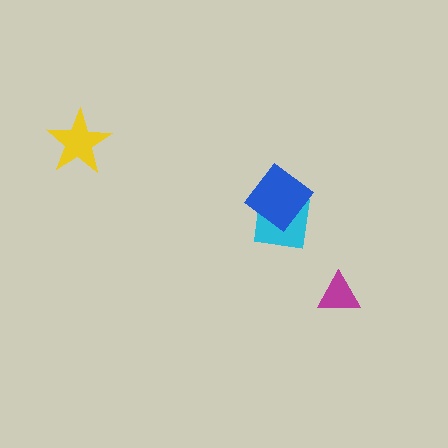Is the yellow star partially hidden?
No, no other shape covers it.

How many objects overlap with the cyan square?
1 object overlaps with the cyan square.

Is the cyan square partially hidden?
Yes, it is partially covered by another shape.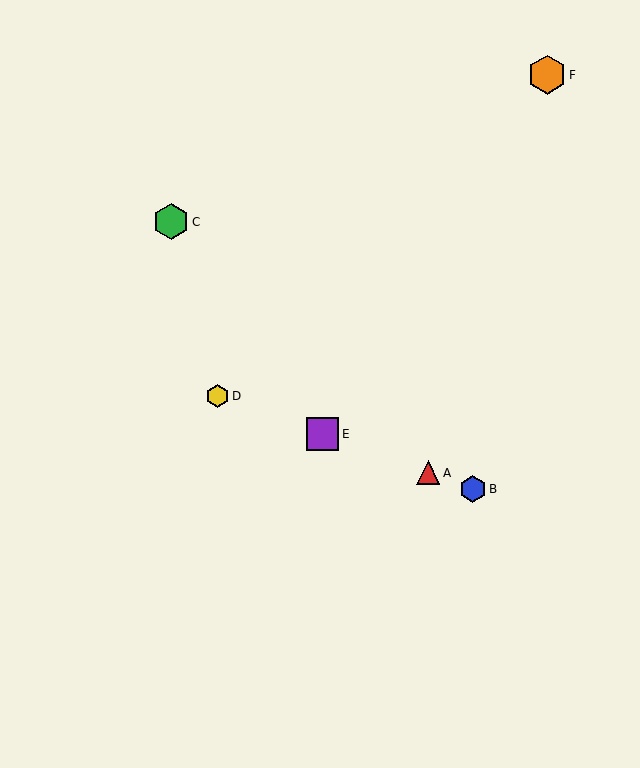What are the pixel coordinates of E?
Object E is at (322, 434).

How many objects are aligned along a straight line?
4 objects (A, B, D, E) are aligned along a straight line.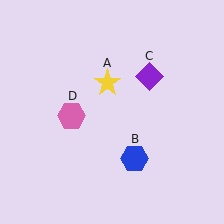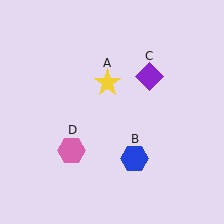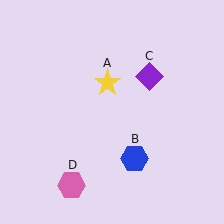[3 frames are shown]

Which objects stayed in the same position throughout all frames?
Yellow star (object A) and blue hexagon (object B) and purple diamond (object C) remained stationary.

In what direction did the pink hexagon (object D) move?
The pink hexagon (object D) moved down.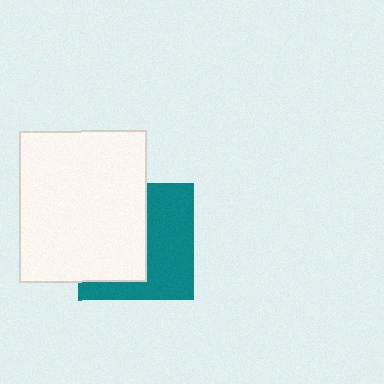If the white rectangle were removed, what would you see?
You would see the complete teal square.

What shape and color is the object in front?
The object in front is a white rectangle.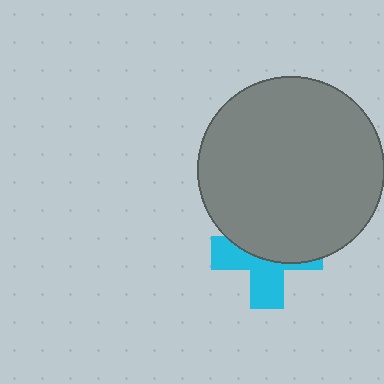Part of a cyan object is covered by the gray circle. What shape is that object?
It is a cross.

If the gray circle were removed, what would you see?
You would see the complete cyan cross.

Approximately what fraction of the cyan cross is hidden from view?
Roughly 54% of the cyan cross is hidden behind the gray circle.